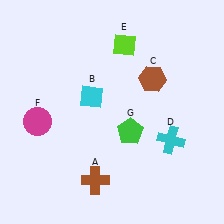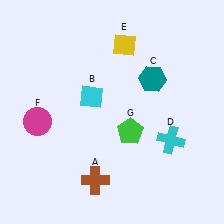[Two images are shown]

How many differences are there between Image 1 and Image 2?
There are 2 differences between the two images.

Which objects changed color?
C changed from brown to teal. E changed from lime to yellow.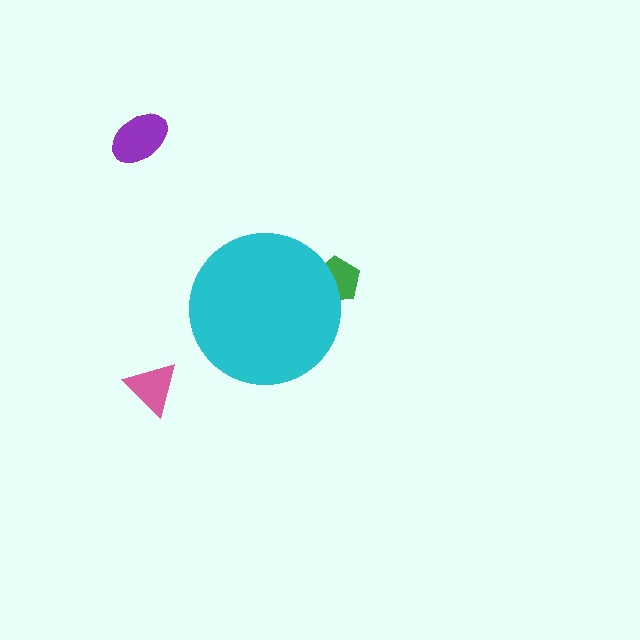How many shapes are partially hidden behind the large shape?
1 shape is partially hidden.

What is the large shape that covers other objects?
A cyan circle.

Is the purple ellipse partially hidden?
No, the purple ellipse is fully visible.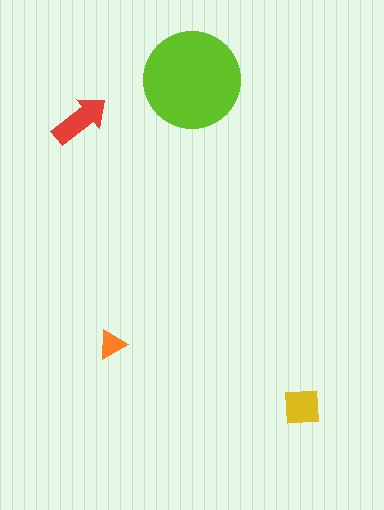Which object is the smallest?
The orange triangle.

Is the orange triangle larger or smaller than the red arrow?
Smaller.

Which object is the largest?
The lime circle.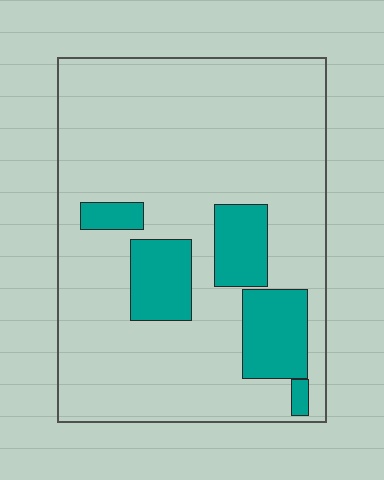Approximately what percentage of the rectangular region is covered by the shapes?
Approximately 20%.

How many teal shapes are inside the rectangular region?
5.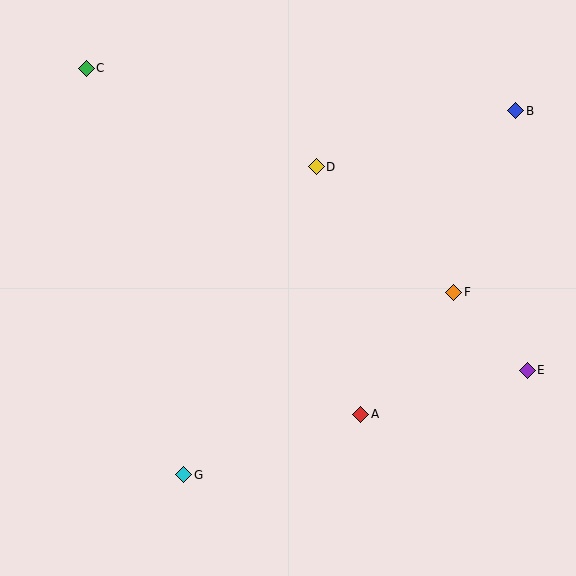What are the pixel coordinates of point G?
Point G is at (184, 475).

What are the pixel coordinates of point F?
Point F is at (454, 292).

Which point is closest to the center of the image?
Point D at (316, 167) is closest to the center.